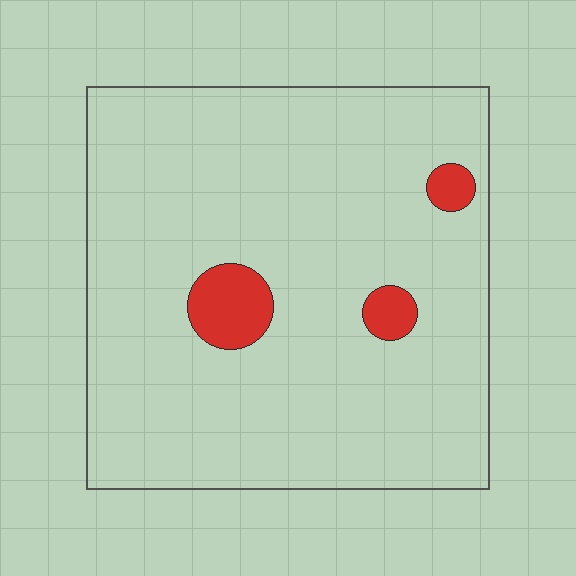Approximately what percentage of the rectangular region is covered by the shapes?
Approximately 5%.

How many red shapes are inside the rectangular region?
3.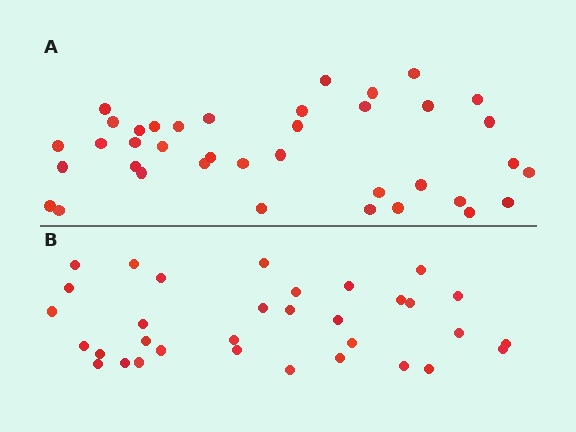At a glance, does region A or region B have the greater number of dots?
Region A (the top region) has more dots.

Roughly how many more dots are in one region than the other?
Region A has about 5 more dots than region B.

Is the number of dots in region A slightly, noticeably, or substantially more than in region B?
Region A has only slightly more — the two regions are fairly close. The ratio is roughly 1.2 to 1.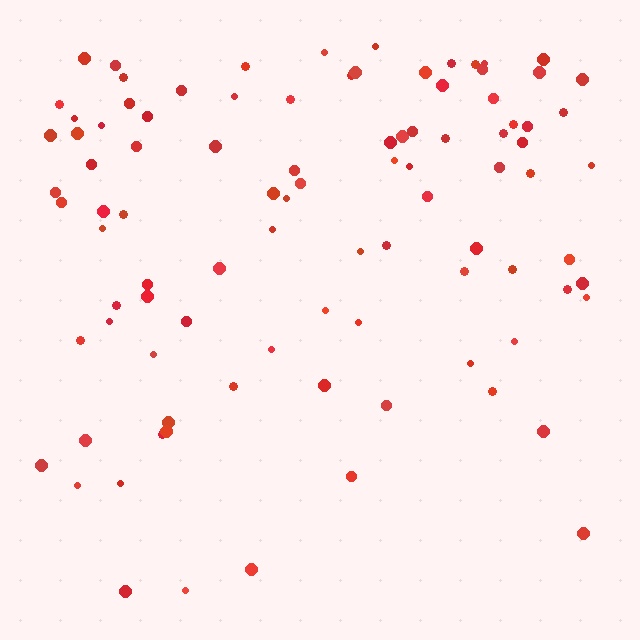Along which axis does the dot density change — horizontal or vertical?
Vertical.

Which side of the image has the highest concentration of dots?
The top.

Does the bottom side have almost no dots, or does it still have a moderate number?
Still a moderate number, just noticeably fewer than the top.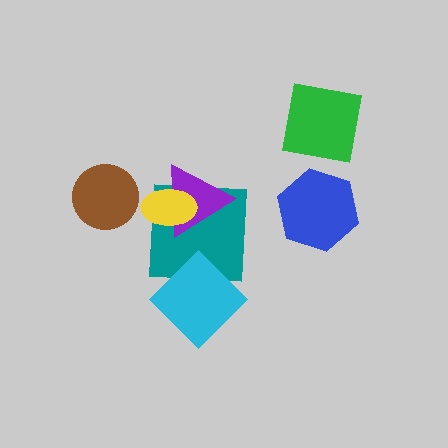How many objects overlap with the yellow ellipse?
2 objects overlap with the yellow ellipse.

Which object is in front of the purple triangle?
The yellow ellipse is in front of the purple triangle.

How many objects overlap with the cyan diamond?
1 object overlaps with the cyan diamond.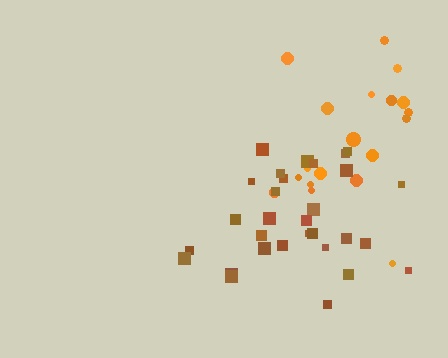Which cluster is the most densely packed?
Brown.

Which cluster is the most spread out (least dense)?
Orange.